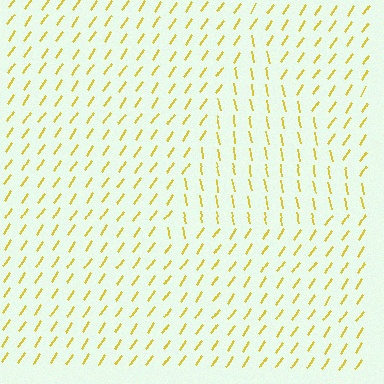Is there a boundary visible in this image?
Yes, there is a texture boundary formed by a change in line orientation.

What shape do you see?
I see a triangle.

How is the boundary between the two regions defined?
The boundary is defined purely by a change in line orientation (approximately 45 degrees difference). All lines are the same color and thickness.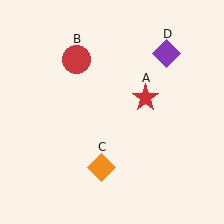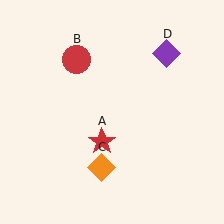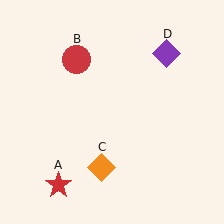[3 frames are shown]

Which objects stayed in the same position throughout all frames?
Red circle (object B) and orange diamond (object C) and purple diamond (object D) remained stationary.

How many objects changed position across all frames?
1 object changed position: red star (object A).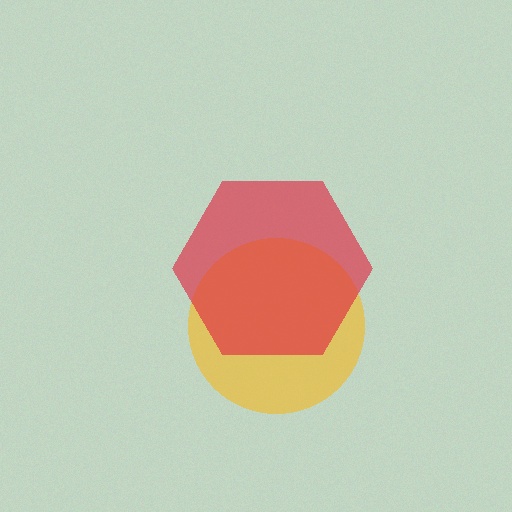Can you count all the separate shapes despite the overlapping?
Yes, there are 2 separate shapes.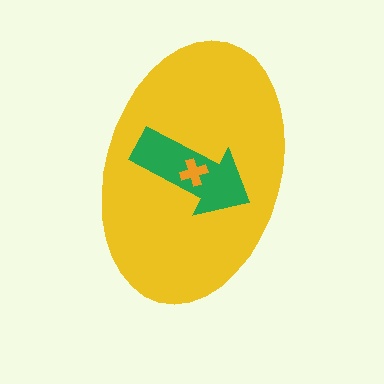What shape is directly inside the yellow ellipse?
The green arrow.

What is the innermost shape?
The orange cross.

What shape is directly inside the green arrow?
The orange cross.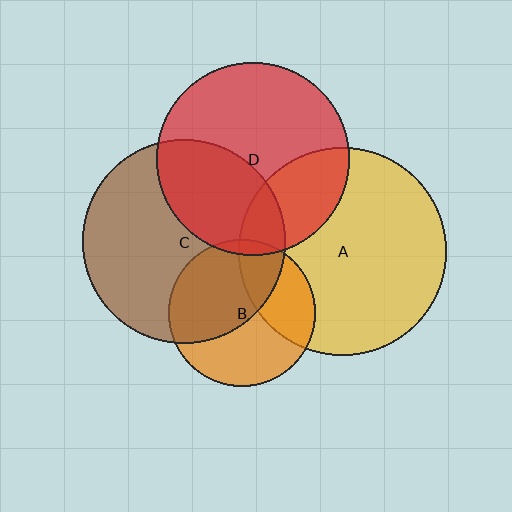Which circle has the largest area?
Circle A (yellow).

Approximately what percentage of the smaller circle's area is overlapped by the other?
Approximately 25%.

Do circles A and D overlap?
Yes.